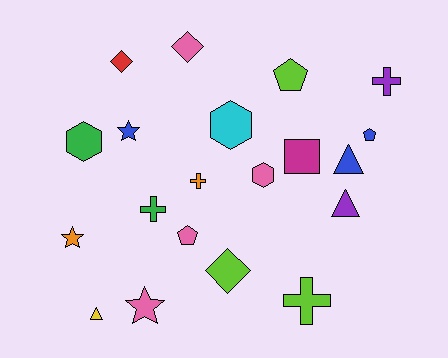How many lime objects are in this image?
There are 3 lime objects.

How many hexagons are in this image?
There are 3 hexagons.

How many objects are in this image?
There are 20 objects.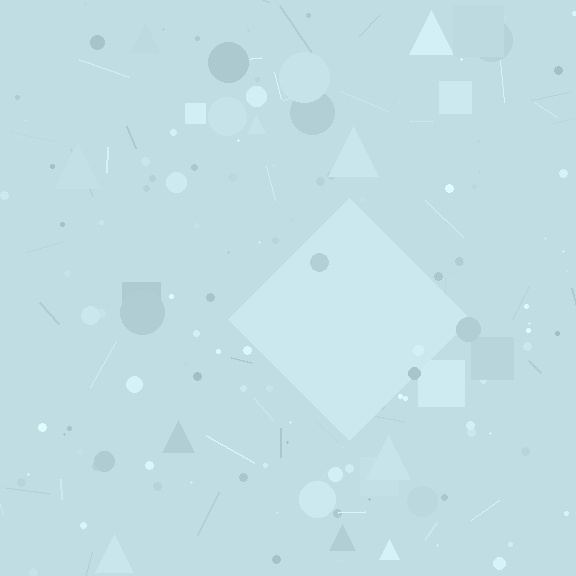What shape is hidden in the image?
A diamond is hidden in the image.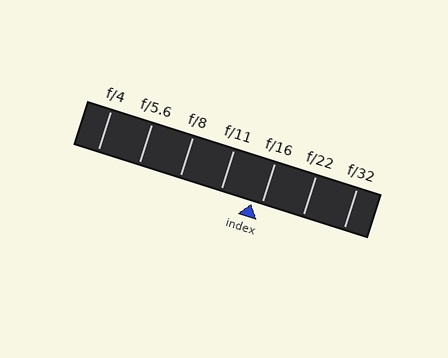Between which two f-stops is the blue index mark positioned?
The index mark is between f/11 and f/16.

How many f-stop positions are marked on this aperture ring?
There are 7 f-stop positions marked.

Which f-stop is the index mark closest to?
The index mark is closest to f/16.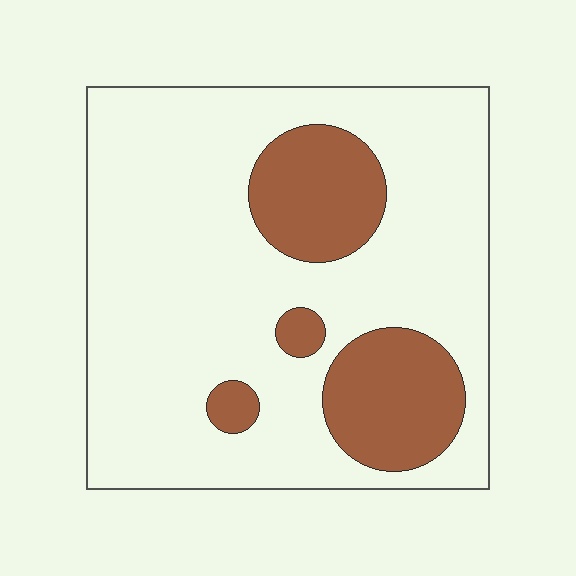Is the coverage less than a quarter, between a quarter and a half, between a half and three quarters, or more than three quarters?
Less than a quarter.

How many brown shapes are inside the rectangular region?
4.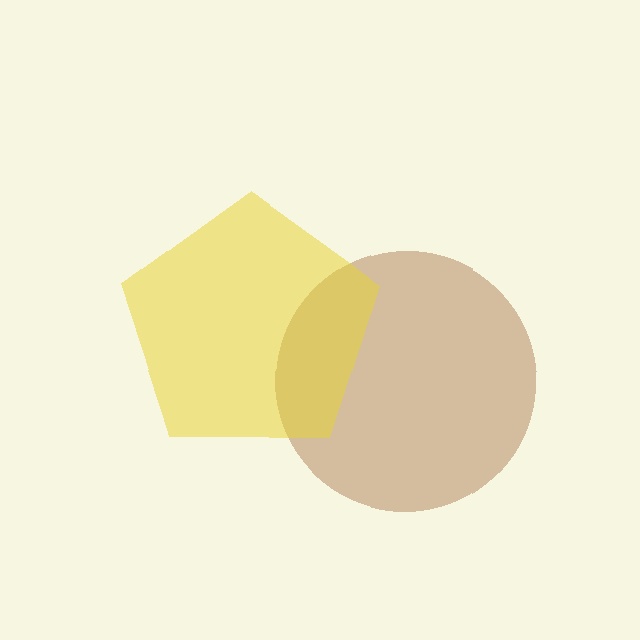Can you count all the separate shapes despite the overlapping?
Yes, there are 2 separate shapes.